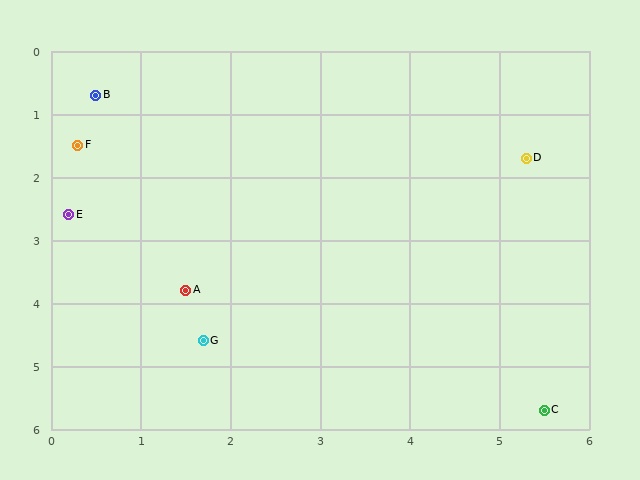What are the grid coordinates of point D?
Point D is at approximately (5.3, 1.7).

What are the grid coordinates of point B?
Point B is at approximately (0.5, 0.7).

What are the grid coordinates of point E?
Point E is at approximately (0.2, 2.6).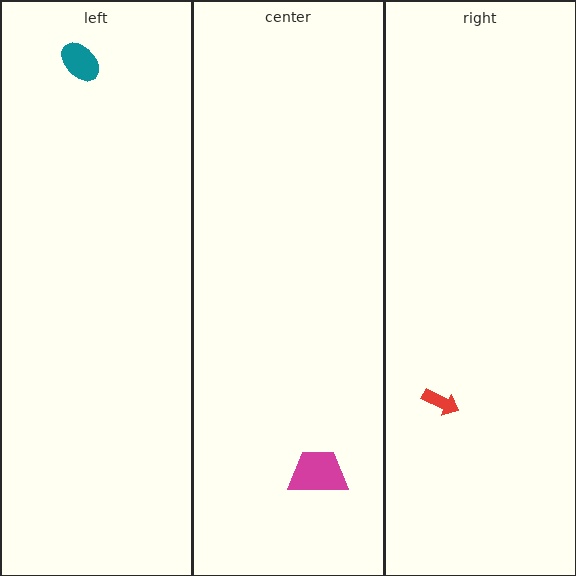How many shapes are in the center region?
1.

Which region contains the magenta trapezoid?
The center region.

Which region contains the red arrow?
The right region.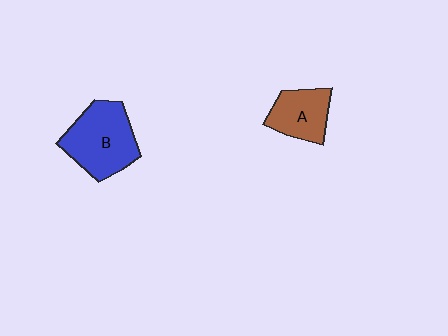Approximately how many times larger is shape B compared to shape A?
Approximately 1.5 times.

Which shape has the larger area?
Shape B (blue).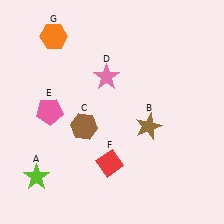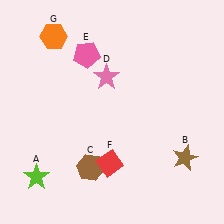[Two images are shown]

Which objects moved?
The objects that moved are: the brown star (B), the brown hexagon (C), the pink pentagon (E).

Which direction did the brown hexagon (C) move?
The brown hexagon (C) moved down.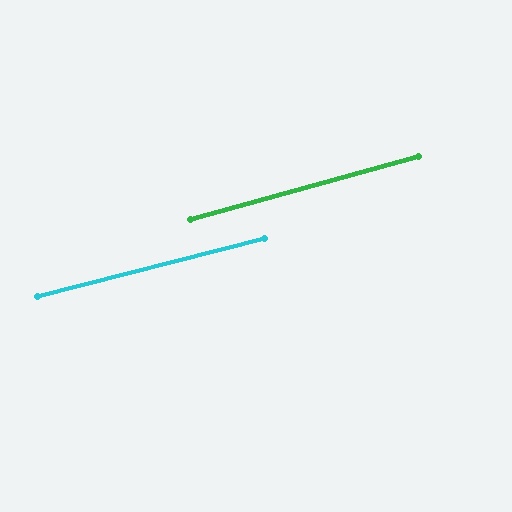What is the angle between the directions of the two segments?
Approximately 1 degree.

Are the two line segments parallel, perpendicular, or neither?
Parallel — their directions differ by only 1.2°.